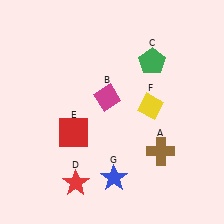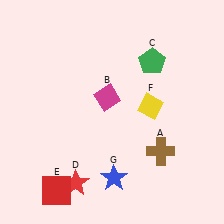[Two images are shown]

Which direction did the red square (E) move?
The red square (E) moved down.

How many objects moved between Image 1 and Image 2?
1 object moved between the two images.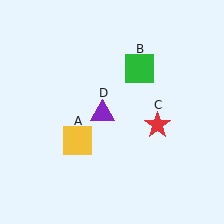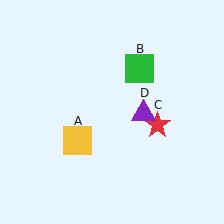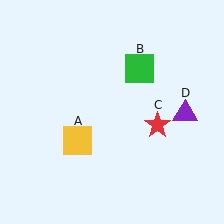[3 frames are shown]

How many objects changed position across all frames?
1 object changed position: purple triangle (object D).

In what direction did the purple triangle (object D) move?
The purple triangle (object D) moved right.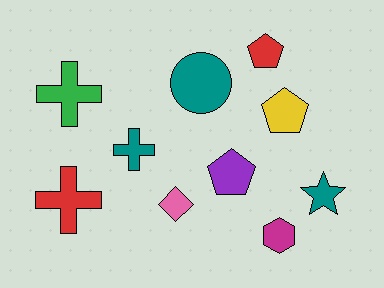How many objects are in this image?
There are 10 objects.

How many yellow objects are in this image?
There is 1 yellow object.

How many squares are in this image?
There are no squares.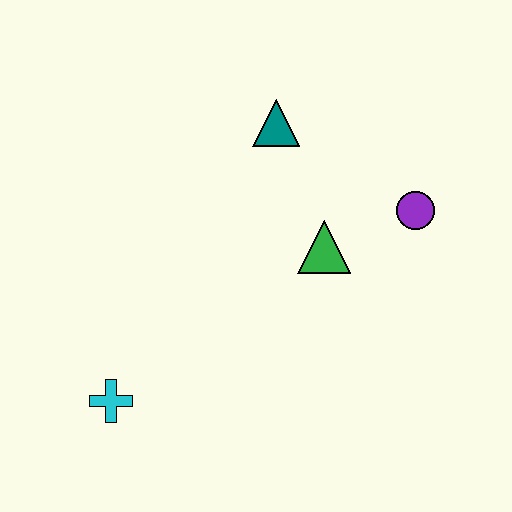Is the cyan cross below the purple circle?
Yes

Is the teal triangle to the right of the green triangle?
No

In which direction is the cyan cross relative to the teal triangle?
The cyan cross is below the teal triangle.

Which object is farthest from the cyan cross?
The purple circle is farthest from the cyan cross.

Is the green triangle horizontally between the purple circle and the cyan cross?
Yes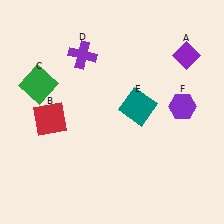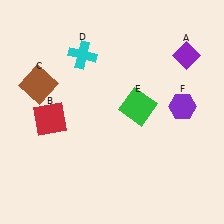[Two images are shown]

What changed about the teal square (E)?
In Image 1, E is teal. In Image 2, it changed to green.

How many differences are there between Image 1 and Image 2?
There are 3 differences between the two images.